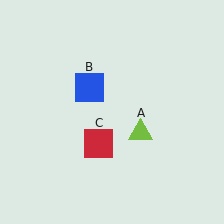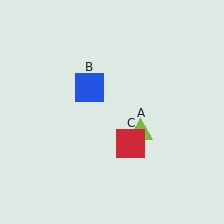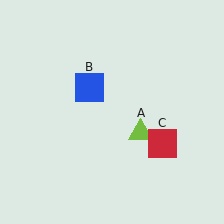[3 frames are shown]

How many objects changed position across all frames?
1 object changed position: red square (object C).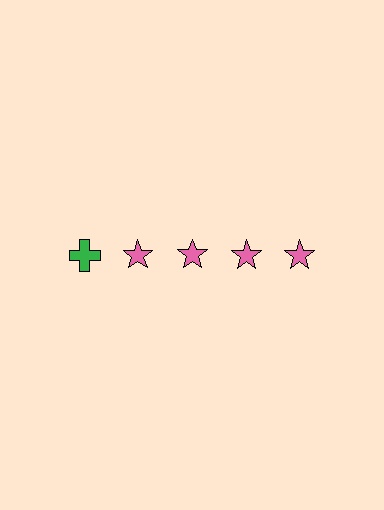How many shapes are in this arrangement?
There are 5 shapes arranged in a grid pattern.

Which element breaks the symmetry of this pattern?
The green cross in the top row, leftmost column breaks the symmetry. All other shapes are pink stars.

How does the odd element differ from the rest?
It differs in both color (green instead of pink) and shape (cross instead of star).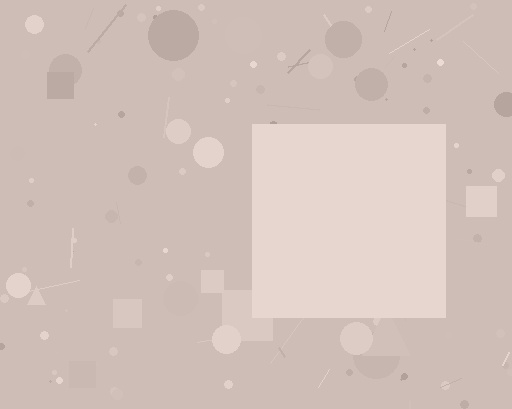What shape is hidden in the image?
A square is hidden in the image.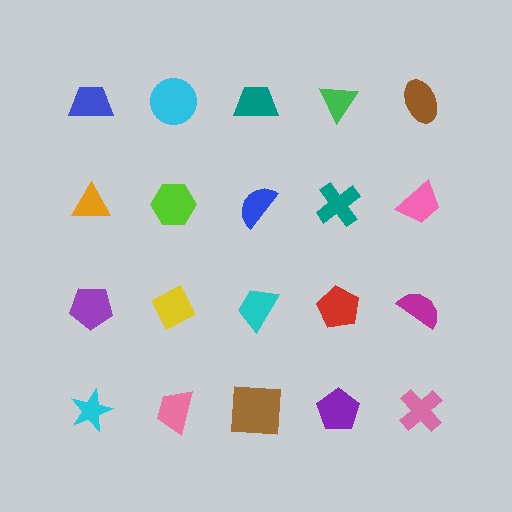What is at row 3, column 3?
A cyan trapezoid.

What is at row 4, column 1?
A cyan star.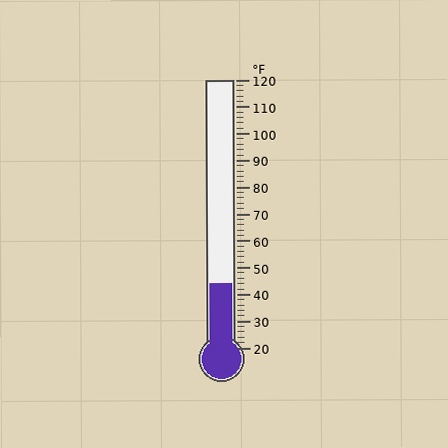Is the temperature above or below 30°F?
The temperature is above 30°F.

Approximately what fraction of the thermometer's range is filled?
The thermometer is filled to approximately 25% of its range.